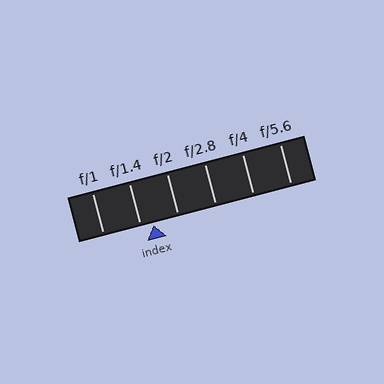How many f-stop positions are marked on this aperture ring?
There are 6 f-stop positions marked.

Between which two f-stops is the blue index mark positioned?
The index mark is between f/1.4 and f/2.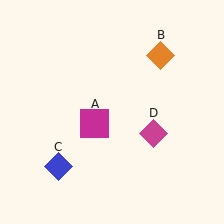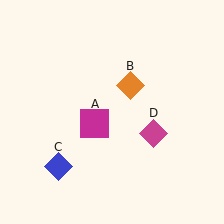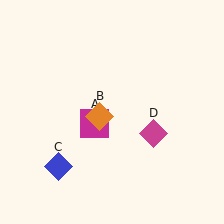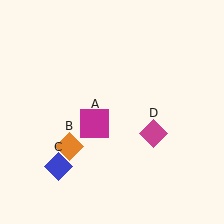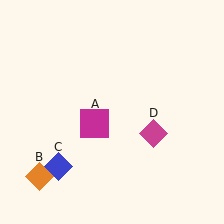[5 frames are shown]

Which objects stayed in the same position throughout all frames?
Magenta square (object A) and blue diamond (object C) and magenta diamond (object D) remained stationary.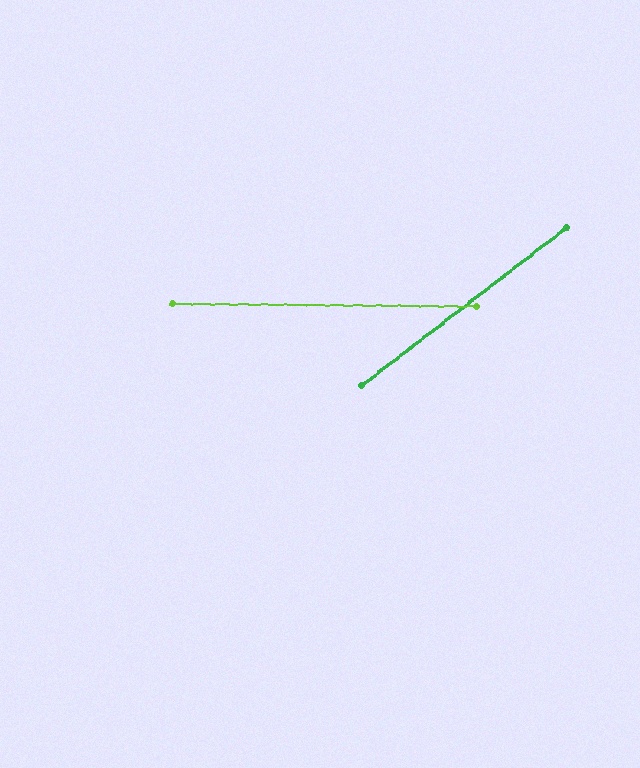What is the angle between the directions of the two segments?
Approximately 38 degrees.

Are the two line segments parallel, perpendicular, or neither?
Neither parallel nor perpendicular — they differ by about 38°.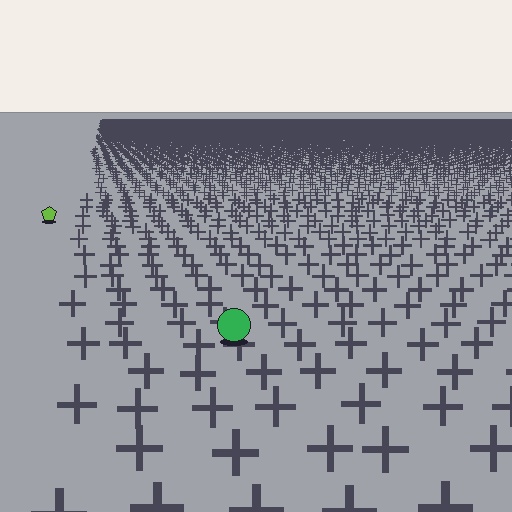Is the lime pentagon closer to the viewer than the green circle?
No. The green circle is closer — you can tell from the texture gradient: the ground texture is coarser near it.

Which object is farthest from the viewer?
The lime pentagon is farthest from the viewer. It appears smaller and the ground texture around it is denser.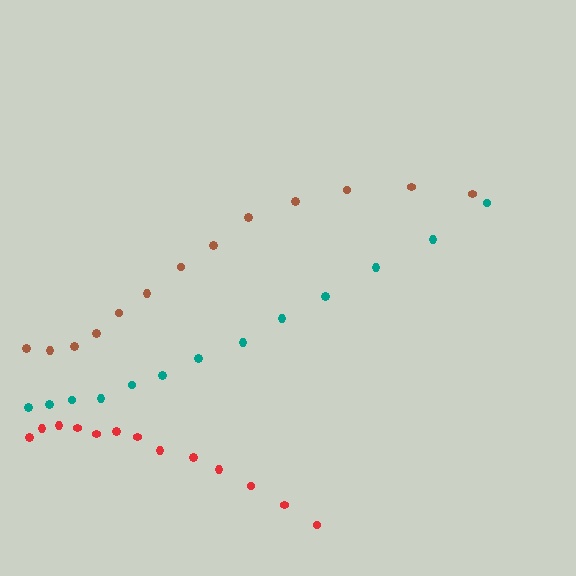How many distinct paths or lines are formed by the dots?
There are 3 distinct paths.